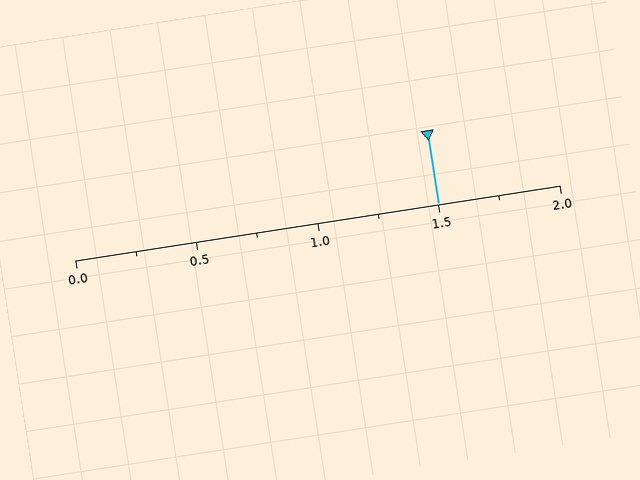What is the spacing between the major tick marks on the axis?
The major ticks are spaced 0.5 apart.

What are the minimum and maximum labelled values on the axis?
The axis runs from 0.0 to 2.0.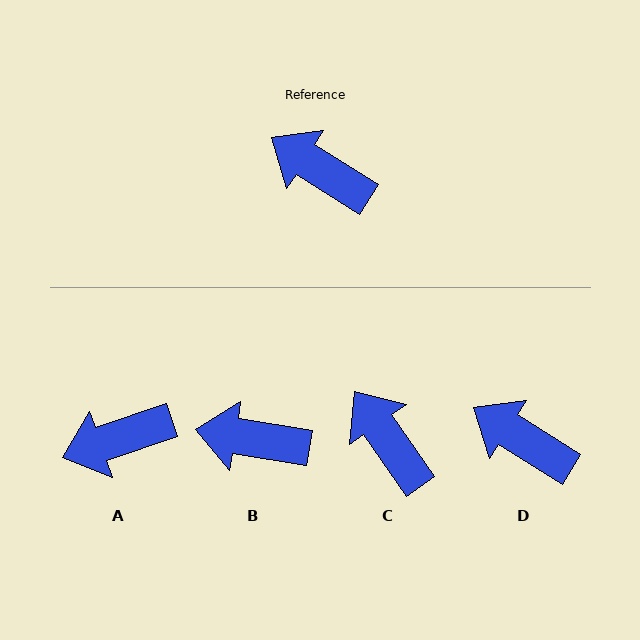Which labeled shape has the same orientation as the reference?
D.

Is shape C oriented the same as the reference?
No, it is off by about 23 degrees.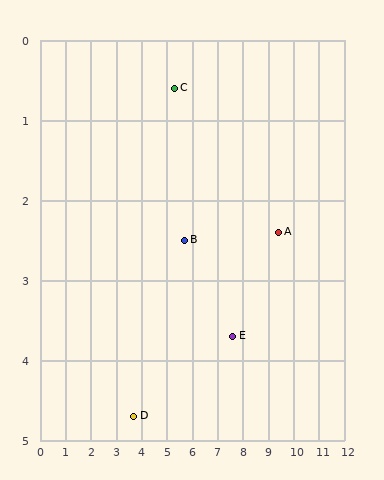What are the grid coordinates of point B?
Point B is at approximately (5.7, 2.5).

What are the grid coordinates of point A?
Point A is at approximately (9.4, 2.4).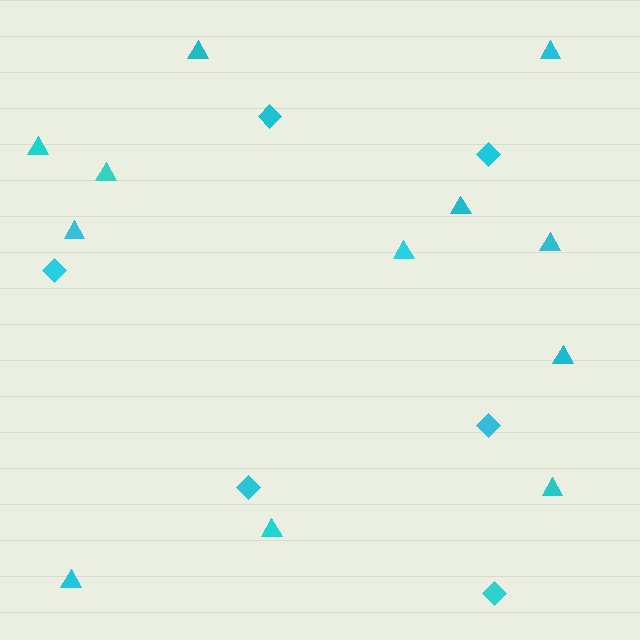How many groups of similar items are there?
There are 2 groups: one group of diamonds (6) and one group of triangles (12).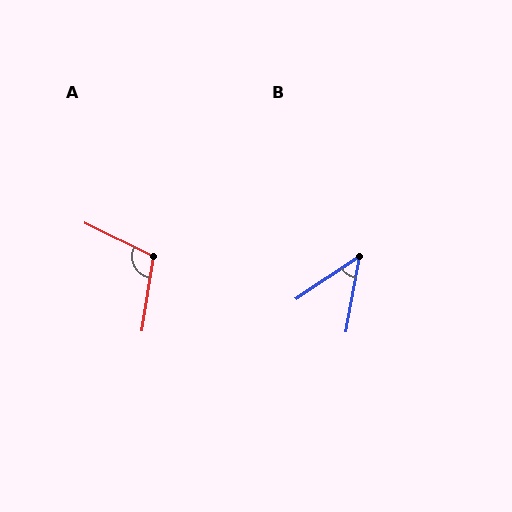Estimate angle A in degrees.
Approximately 107 degrees.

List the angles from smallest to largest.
B (46°), A (107°).